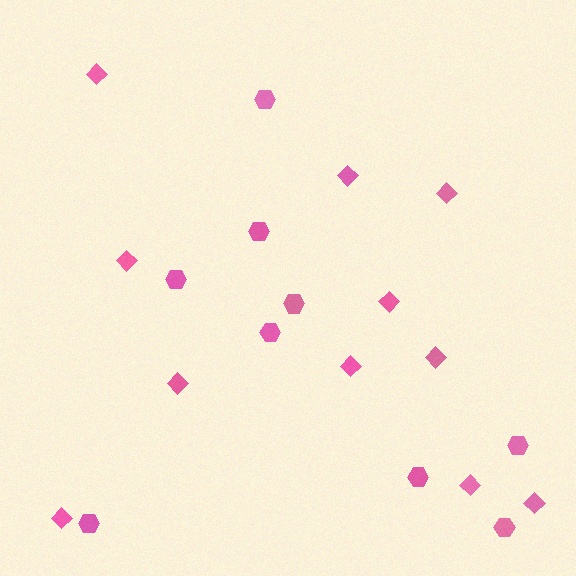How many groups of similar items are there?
There are 2 groups: one group of hexagons (9) and one group of diamonds (11).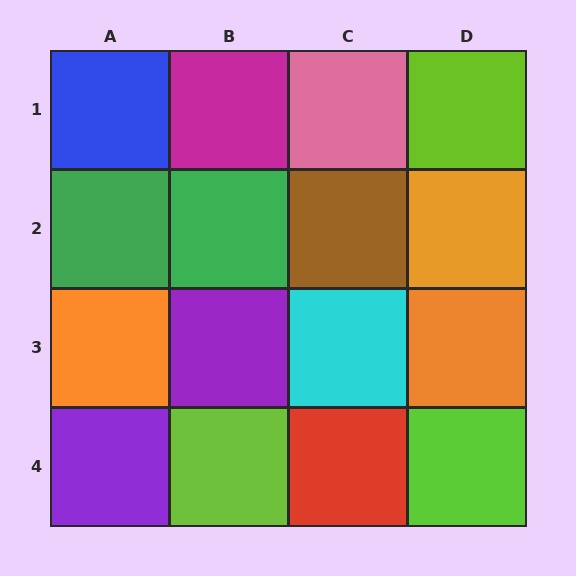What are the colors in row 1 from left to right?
Blue, magenta, pink, lime.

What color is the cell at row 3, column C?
Cyan.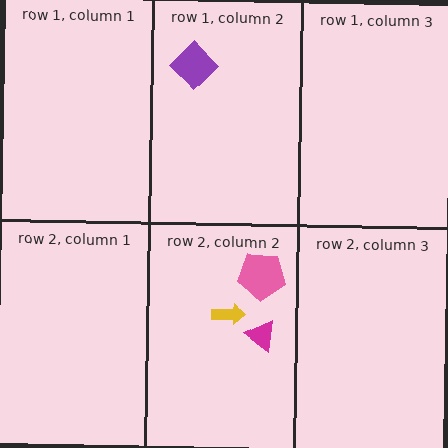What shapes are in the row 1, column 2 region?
The purple diamond.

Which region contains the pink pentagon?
The row 2, column 2 region.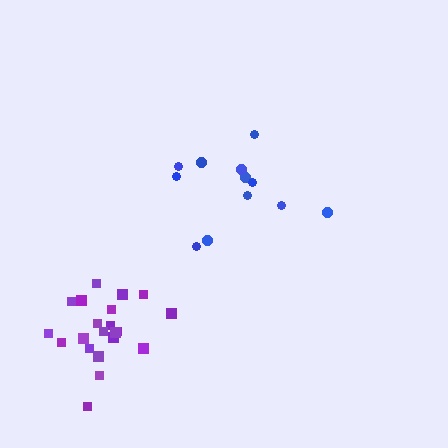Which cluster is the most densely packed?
Purple.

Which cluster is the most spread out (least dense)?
Blue.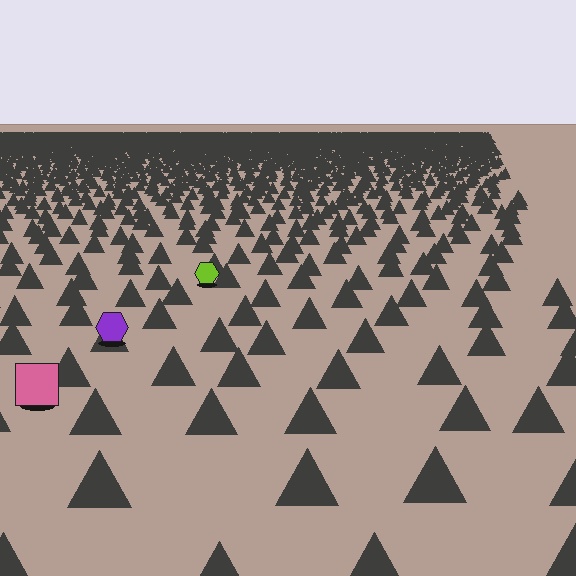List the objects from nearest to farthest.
From nearest to farthest: the pink square, the purple hexagon, the lime hexagon.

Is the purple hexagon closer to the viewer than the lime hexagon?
Yes. The purple hexagon is closer — you can tell from the texture gradient: the ground texture is coarser near it.